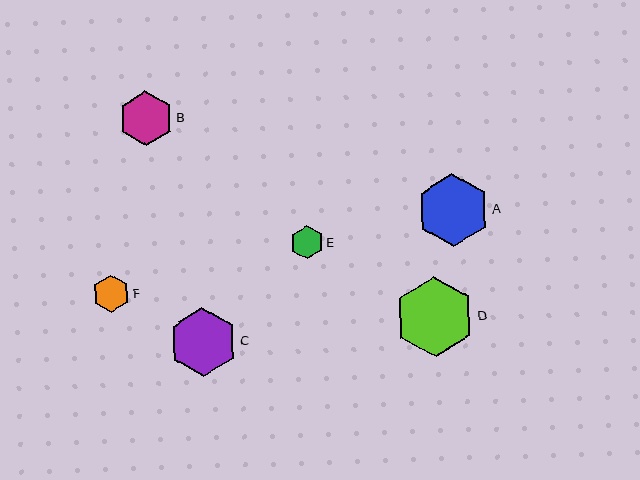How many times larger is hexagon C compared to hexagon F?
Hexagon C is approximately 1.9 times the size of hexagon F.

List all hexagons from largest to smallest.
From largest to smallest: D, A, C, B, F, E.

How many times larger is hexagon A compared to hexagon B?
Hexagon A is approximately 1.3 times the size of hexagon B.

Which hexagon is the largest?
Hexagon D is the largest with a size of approximately 80 pixels.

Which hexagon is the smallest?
Hexagon E is the smallest with a size of approximately 33 pixels.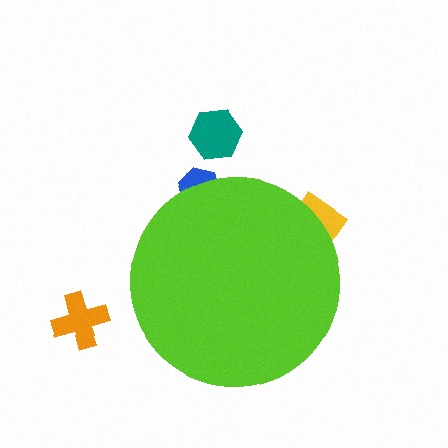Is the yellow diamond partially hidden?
Yes, the yellow diamond is partially hidden behind the lime circle.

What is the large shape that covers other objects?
A lime circle.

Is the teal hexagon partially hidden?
No, the teal hexagon is fully visible.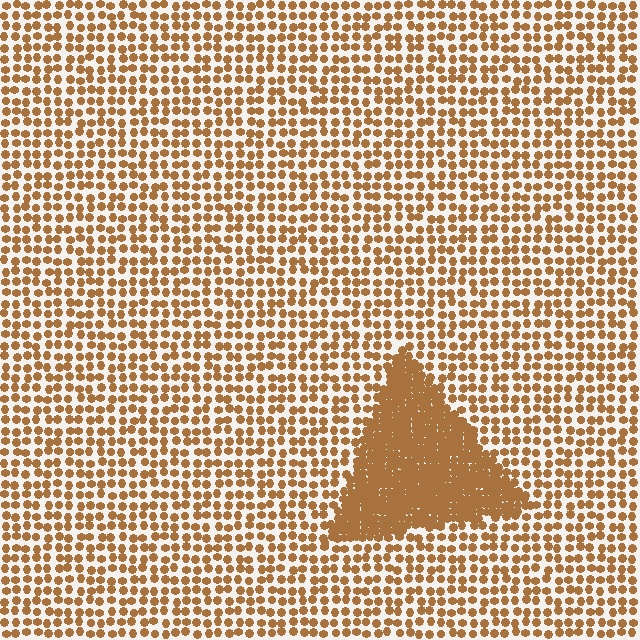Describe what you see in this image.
The image contains small brown elements arranged at two different densities. A triangle-shaped region is visible where the elements are more densely packed than the surrounding area.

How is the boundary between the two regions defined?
The boundary is defined by a change in element density (approximately 2.7x ratio). All elements are the same color, size, and shape.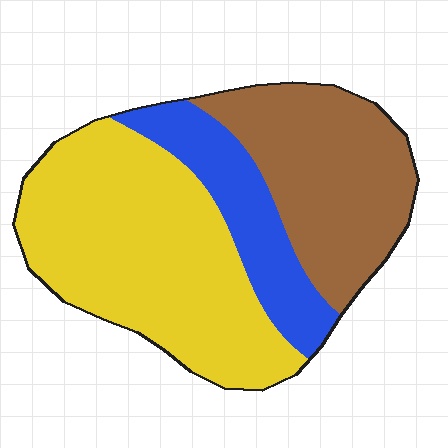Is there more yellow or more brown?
Yellow.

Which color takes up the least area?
Blue, at roughly 20%.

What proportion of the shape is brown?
Brown covers around 30% of the shape.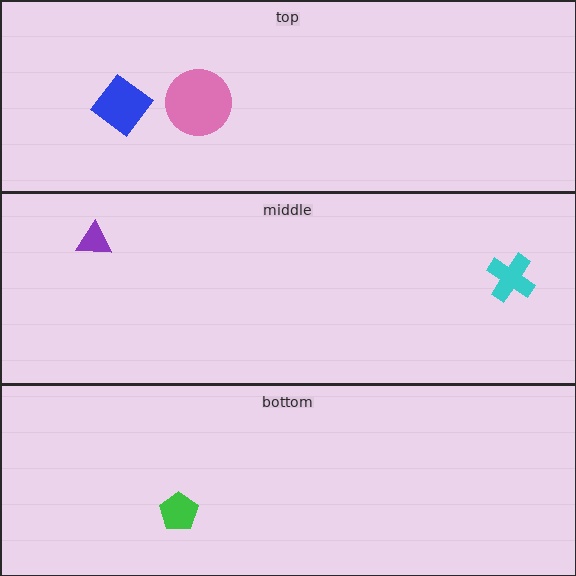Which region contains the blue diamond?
The top region.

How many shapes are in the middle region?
2.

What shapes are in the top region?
The blue diamond, the pink circle.